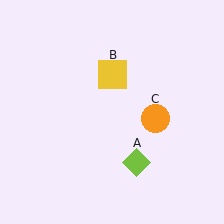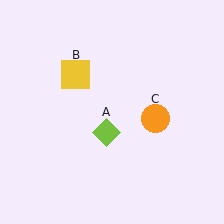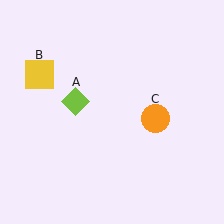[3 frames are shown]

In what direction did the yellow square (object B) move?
The yellow square (object B) moved left.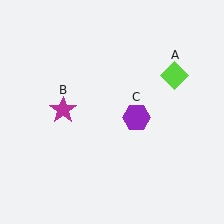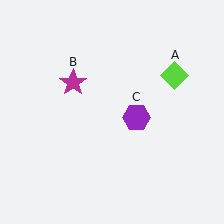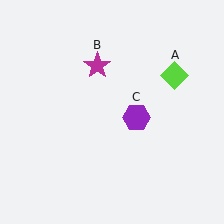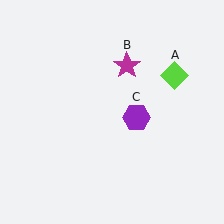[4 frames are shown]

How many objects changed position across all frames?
1 object changed position: magenta star (object B).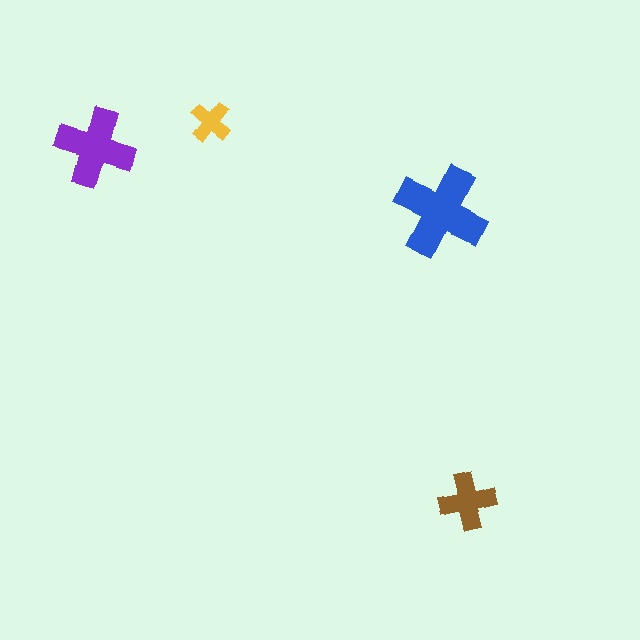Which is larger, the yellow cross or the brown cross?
The brown one.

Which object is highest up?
The yellow cross is topmost.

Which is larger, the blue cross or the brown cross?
The blue one.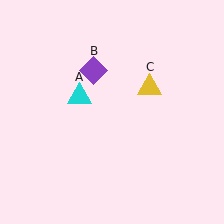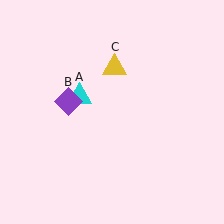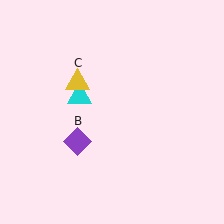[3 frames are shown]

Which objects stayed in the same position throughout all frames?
Cyan triangle (object A) remained stationary.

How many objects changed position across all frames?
2 objects changed position: purple diamond (object B), yellow triangle (object C).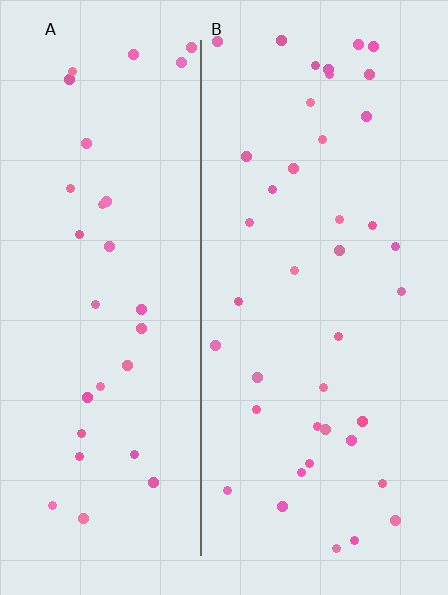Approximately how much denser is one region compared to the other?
Approximately 1.3× — region B over region A.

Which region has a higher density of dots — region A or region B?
B (the right).